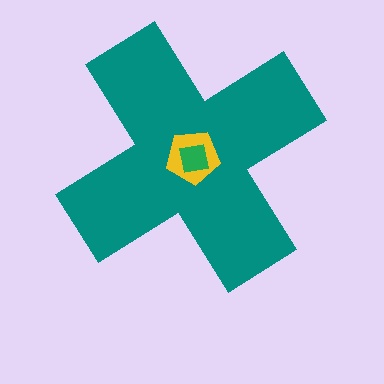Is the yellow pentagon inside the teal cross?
Yes.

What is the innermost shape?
The green square.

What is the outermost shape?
The teal cross.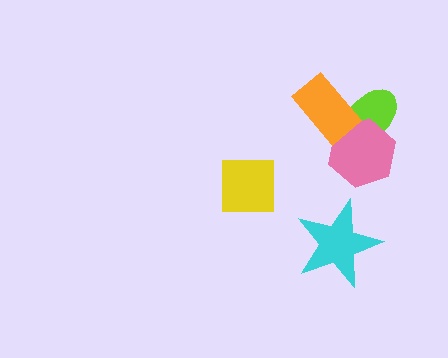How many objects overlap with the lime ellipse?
2 objects overlap with the lime ellipse.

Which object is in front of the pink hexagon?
The orange rectangle is in front of the pink hexagon.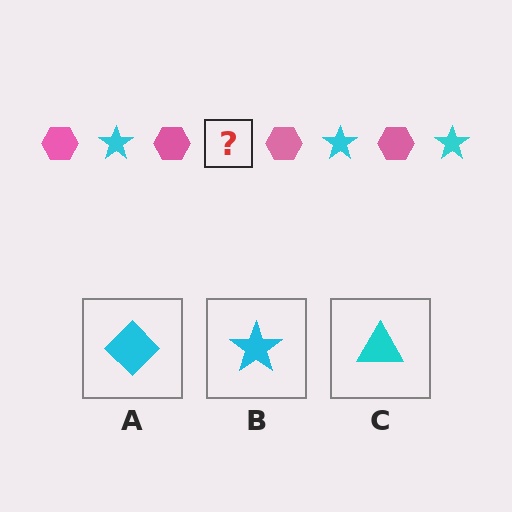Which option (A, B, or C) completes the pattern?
B.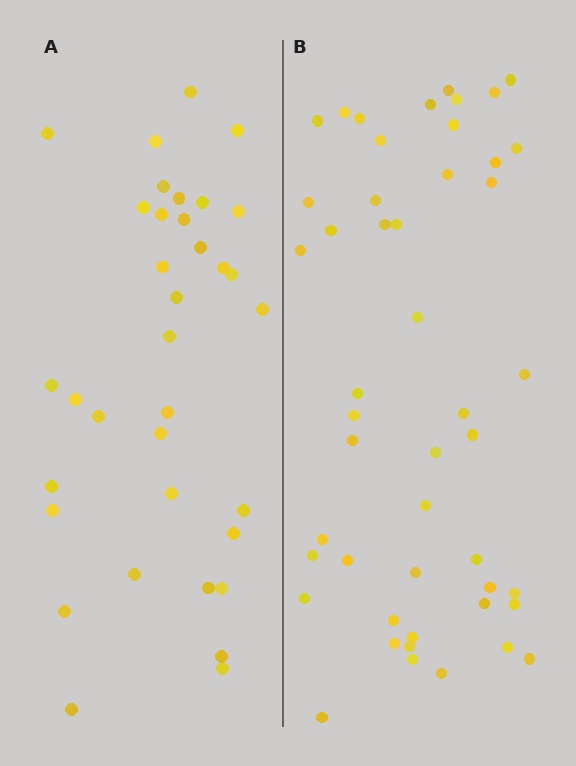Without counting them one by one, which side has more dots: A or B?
Region B (the right region) has more dots.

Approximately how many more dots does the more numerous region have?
Region B has approximately 15 more dots than region A.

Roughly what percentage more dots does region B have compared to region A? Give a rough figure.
About 35% more.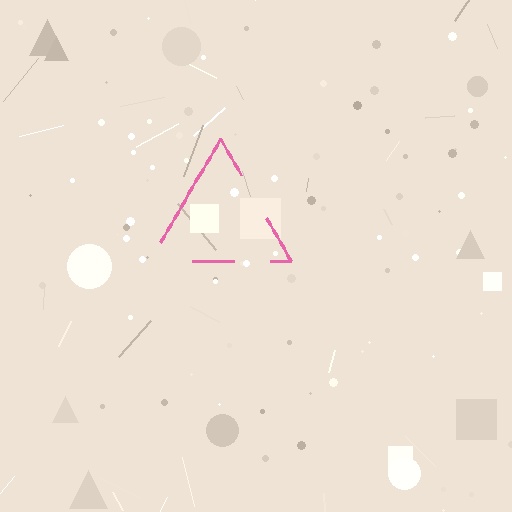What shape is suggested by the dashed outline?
The dashed outline suggests a triangle.